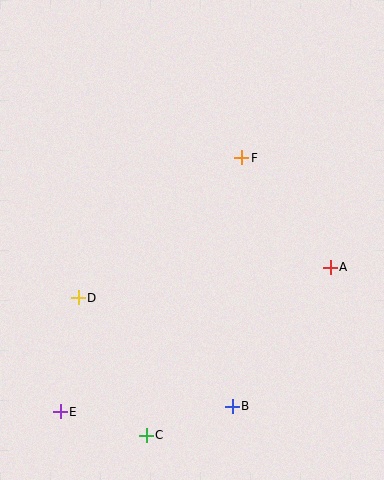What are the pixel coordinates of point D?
Point D is at (78, 298).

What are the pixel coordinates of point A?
Point A is at (330, 267).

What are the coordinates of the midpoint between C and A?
The midpoint between C and A is at (238, 351).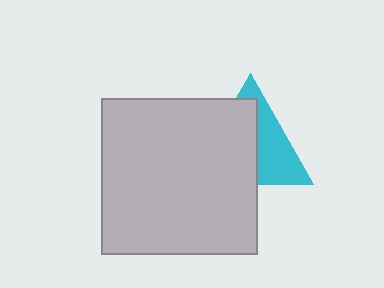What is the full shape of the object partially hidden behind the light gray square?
The partially hidden object is a cyan triangle.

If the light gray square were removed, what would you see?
You would see the complete cyan triangle.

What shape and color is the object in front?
The object in front is a light gray square.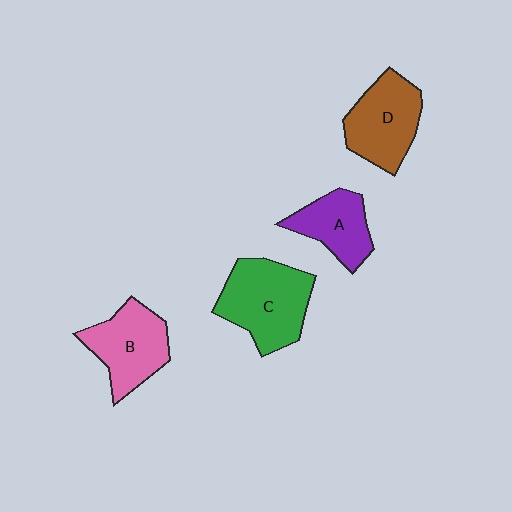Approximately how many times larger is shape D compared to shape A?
Approximately 1.3 times.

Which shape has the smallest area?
Shape A (purple).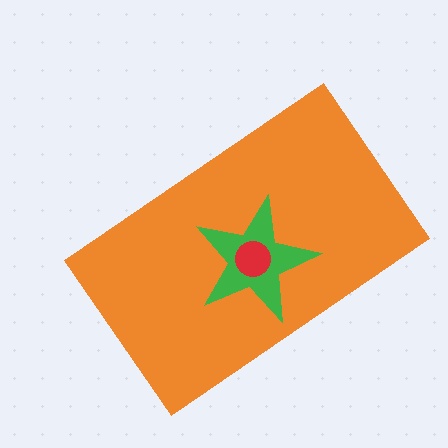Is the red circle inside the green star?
Yes.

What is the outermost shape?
The orange rectangle.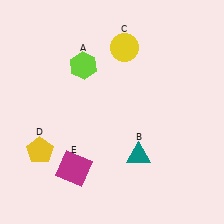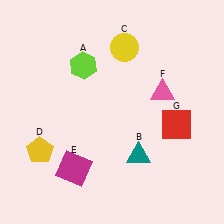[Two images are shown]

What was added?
A pink triangle (F), a red square (G) were added in Image 2.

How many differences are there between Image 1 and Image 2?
There are 2 differences between the two images.